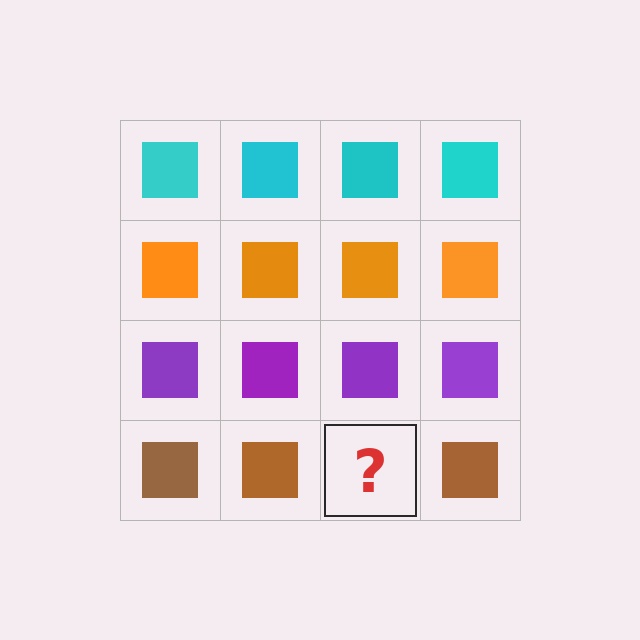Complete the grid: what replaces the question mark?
The question mark should be replaced with a brown square.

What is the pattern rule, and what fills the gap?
The rule is that each row has a consistent color. The gap should be filled with a brown square.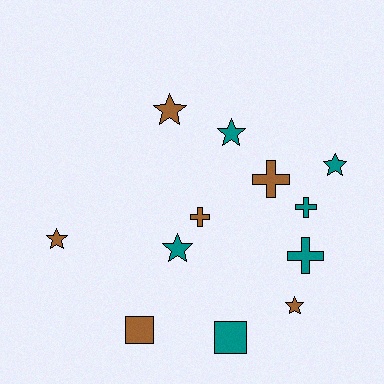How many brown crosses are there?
There are 2 brown crosses.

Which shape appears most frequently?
Star, with 6 objects.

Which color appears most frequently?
Teal, with 6 objects.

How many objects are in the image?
There are 12 objects.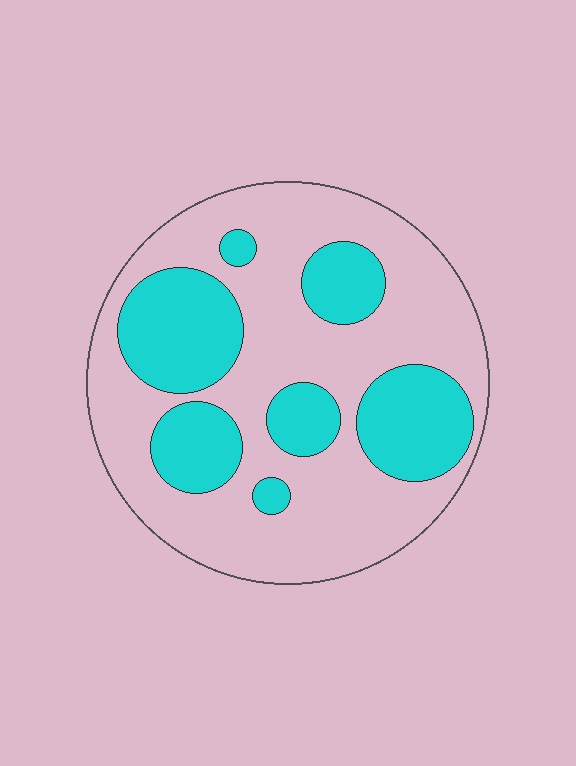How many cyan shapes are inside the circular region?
7.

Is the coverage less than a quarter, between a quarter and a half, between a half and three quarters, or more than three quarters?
Between a quarter and a half.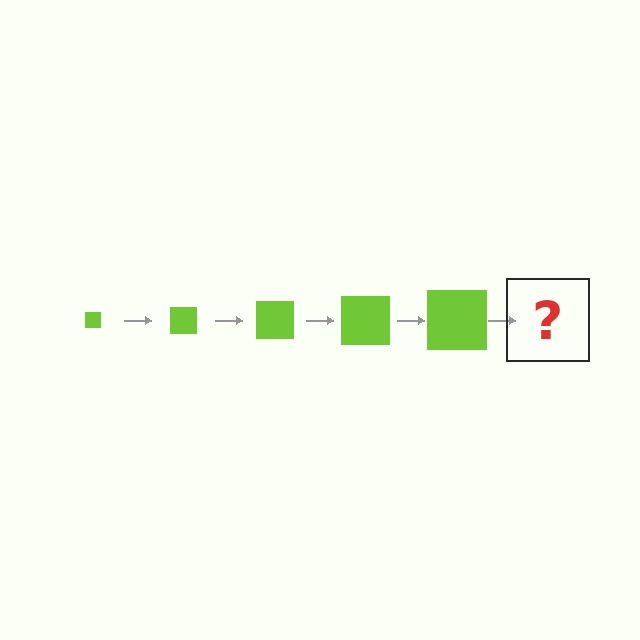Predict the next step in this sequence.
The next step is a lime square, larger than the previous one.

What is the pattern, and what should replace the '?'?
The pattern is that the square gets progressively larger each step. The '?' should be a lime square, larger than the previous one.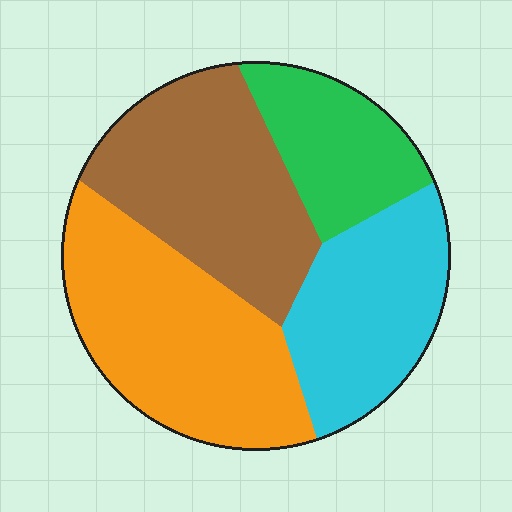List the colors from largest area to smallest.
From largest to smallest: orange, brown, cyan, green.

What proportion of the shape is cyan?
Cyan takes up about one quarter (1/4) of the shape.